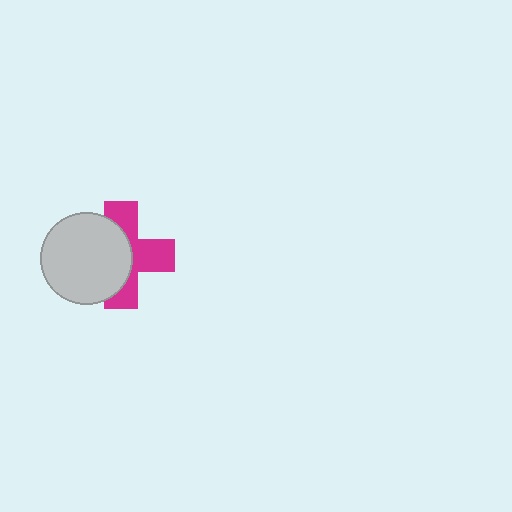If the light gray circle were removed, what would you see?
You would see the complete magenta cross.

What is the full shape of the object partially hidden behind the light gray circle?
The partially hidden object is a magenta cross.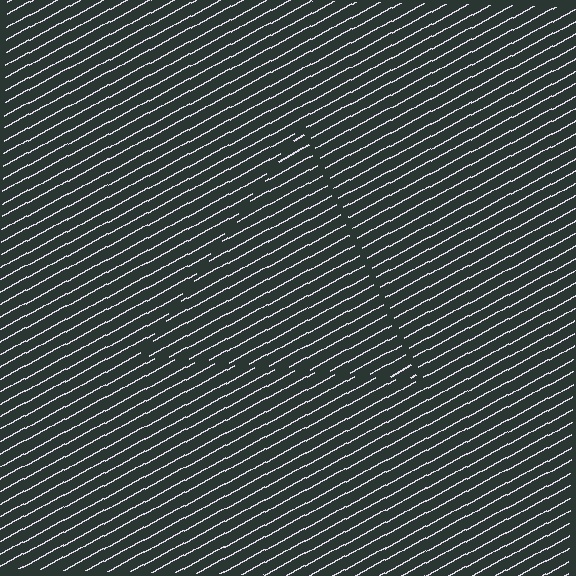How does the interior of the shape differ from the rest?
The interior of the shape contains the same grating, shifted by half a period — the contour is defined by the phase discontinuity where line-ends from the inner and outer gratings abut.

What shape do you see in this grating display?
An illusory triangle. The interior of the shape contains the same grating, shifted by half a period — the contour is defined by the phase discontinuity where line-ends from the inner and outer gratings abut.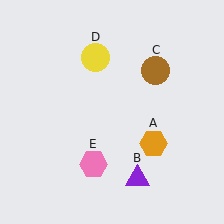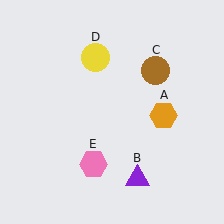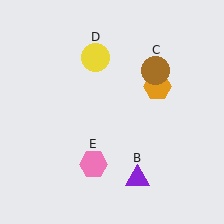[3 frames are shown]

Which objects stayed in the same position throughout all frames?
Purple triangle (object B) and brown circle (object C) and yellow circle (object D) and pink hexagon (object E) remained stationary.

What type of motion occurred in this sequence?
The orange hexagon (object A) rotated counterclockwise around the center of the scene.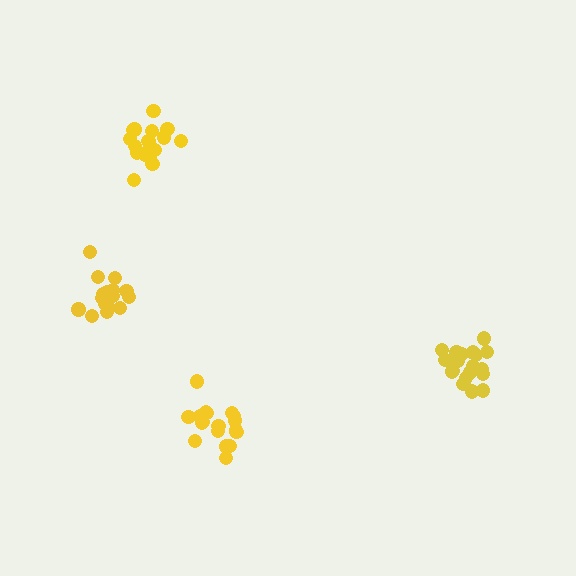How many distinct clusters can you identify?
There are 4 distinct clusters.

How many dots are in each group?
Group 1: 21 dots, Group 2: 18 dots, Group 3: 17 dots, Group 4: 19 dots (75 total).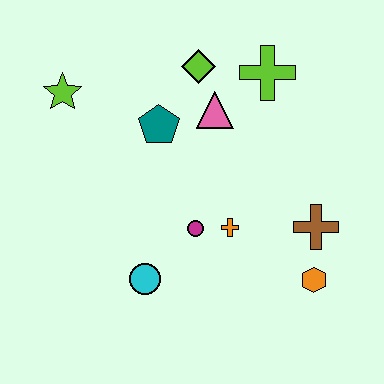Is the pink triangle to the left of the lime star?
No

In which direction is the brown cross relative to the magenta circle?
The brown cross is to the right of the magenta circle.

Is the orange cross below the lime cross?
Yes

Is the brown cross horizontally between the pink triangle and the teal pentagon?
No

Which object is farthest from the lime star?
The orange hexagon is farthest from the lime star.